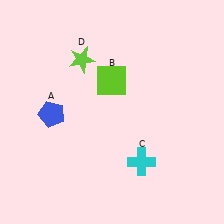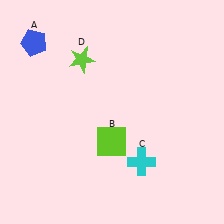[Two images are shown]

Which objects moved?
The objects that moved are: the blue pentagon (A), the lime square (B).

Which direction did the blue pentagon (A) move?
The blue pentagon (A) moved up.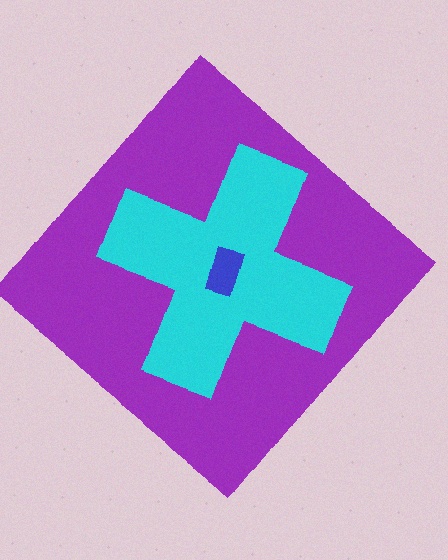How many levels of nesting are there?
3.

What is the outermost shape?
The purple diamond.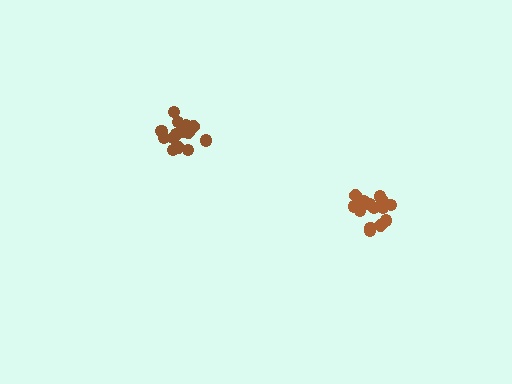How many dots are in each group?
Group 1: 15 dots, Group 2: 15 dots (30 total).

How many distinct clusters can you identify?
There are 2 distinct clusters.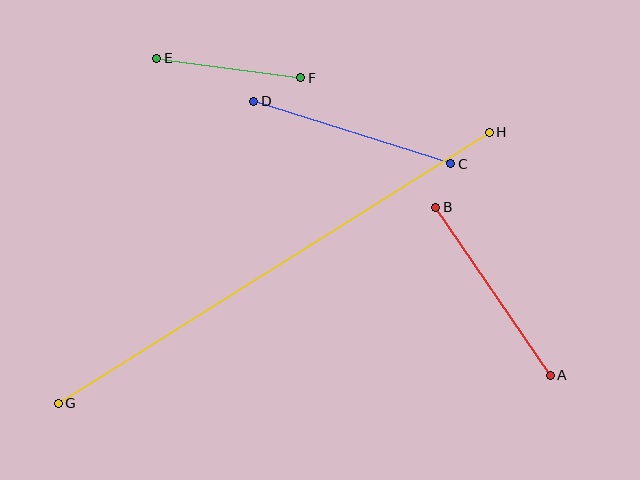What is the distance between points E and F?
The distance is approximately 145 pixels.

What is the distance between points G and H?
The distance is approximately 509 pixels.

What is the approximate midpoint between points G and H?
The midpoint is at approximately (274, 268) pixels.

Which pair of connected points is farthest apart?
Points G and H are farthest apart.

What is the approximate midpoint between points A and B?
The midpoint is at approximately (493, 291) pixels.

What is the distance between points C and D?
The distance is approximately 207 pixels.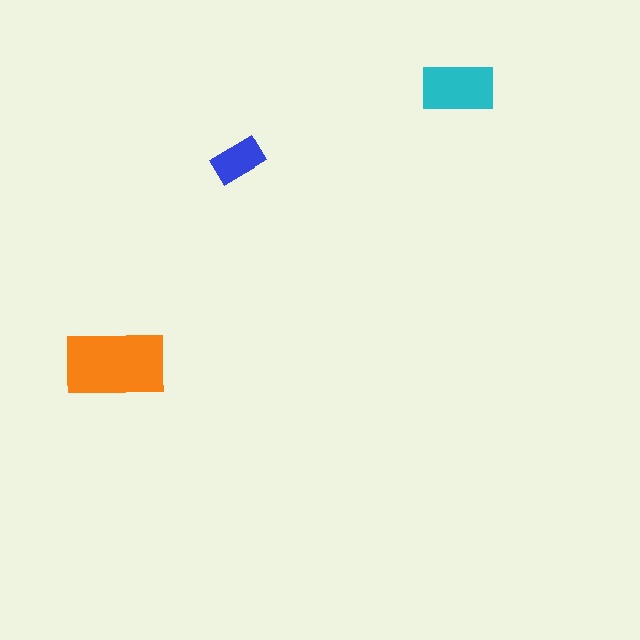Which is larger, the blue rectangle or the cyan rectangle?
The cyan one.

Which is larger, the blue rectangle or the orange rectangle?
The orange one.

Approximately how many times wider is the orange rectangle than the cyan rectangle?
About 1.5 times wider.